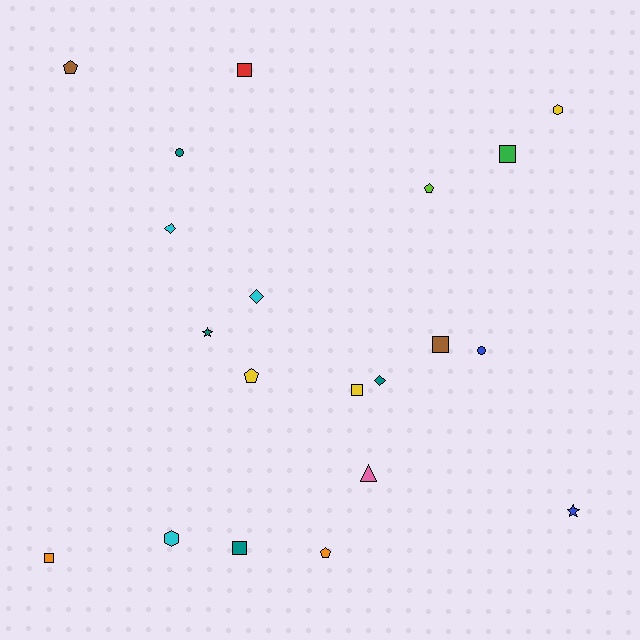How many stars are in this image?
There are 2 stars.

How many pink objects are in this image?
There is 1 pink object.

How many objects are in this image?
There are 20 objects.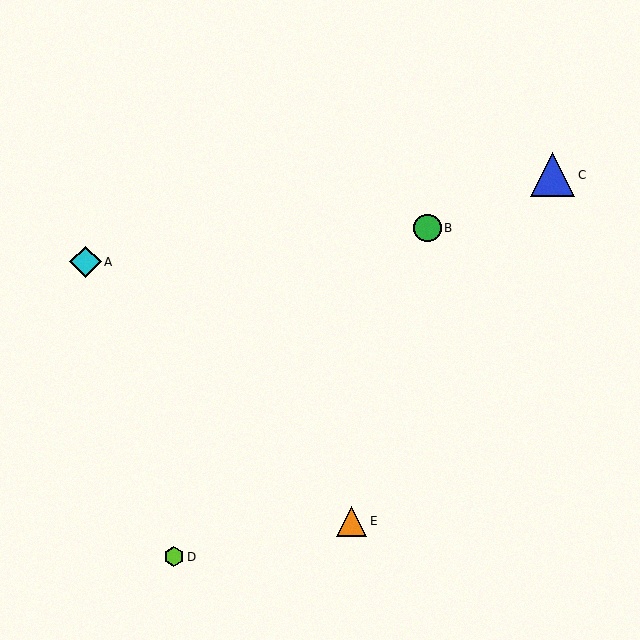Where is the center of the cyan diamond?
The center of the cyan diamond is at (85, 262).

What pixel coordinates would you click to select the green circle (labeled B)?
Click at (428, 228) to select the green circle B.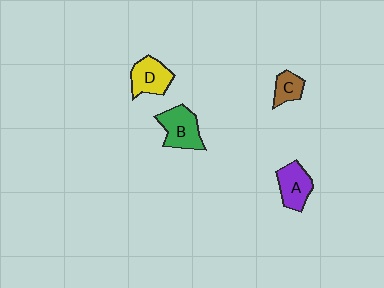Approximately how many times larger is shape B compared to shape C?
Approximately 1.8 times.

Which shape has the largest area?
Shape B (green).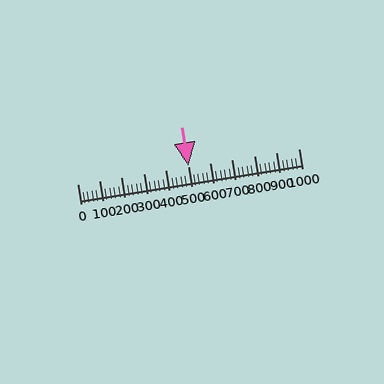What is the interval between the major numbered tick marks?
The major tick marks are spaced 100 units apart.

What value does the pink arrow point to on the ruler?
The pink arrow points to approximately 500.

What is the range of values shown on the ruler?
The ruler shows values from 0 to 1000.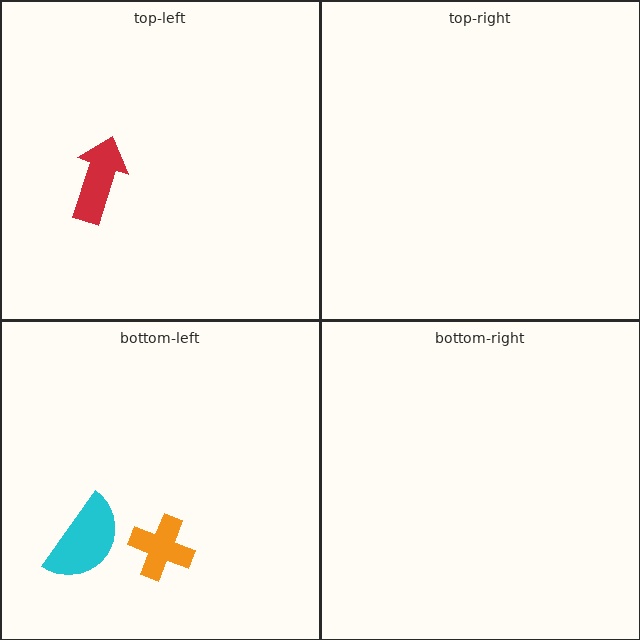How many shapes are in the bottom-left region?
2.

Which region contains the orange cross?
The bottom-left region.